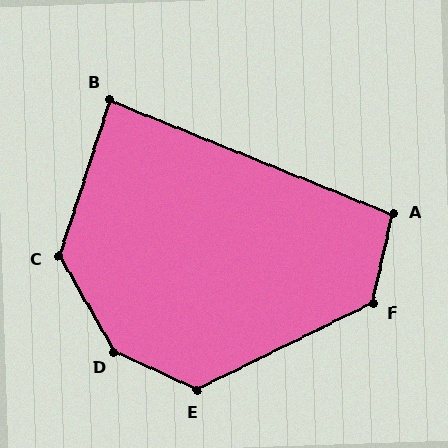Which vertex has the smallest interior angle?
B, at approximately 86 degrees.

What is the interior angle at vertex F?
Approximately 129 degrees (obtuse).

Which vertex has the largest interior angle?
D, at approximately 145 degrees.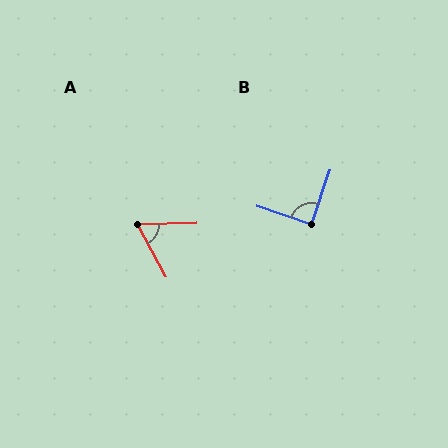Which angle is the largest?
B, at approximately 90 degrees.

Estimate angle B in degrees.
Approximately 90 degrees.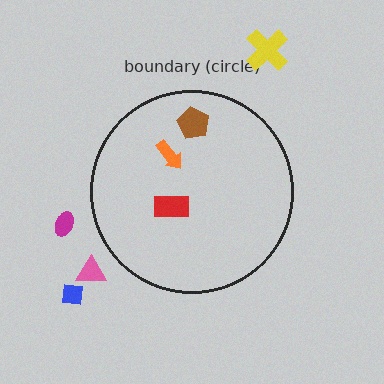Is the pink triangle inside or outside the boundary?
Outside.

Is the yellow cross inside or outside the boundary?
Outside.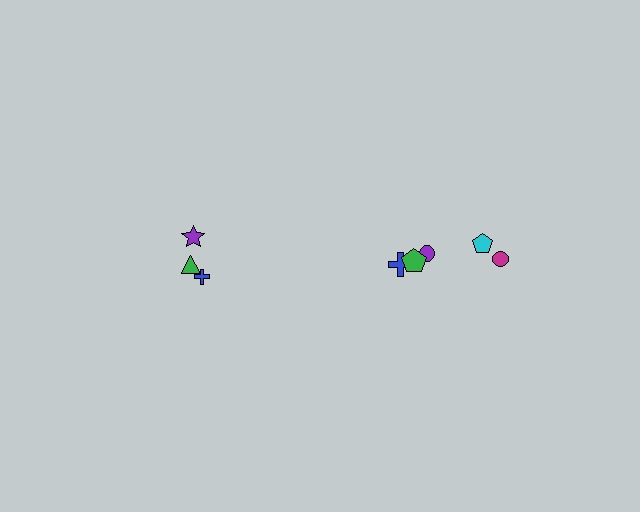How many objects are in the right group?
There are 5 objects.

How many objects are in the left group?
There are 3 objects.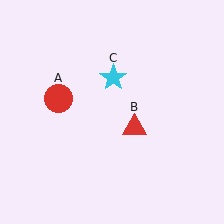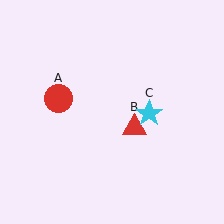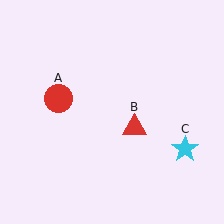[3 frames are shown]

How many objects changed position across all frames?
1 object changed position: cyan star (object C).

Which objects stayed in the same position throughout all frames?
Red circle (object A) and red triangle (object B) remained stationary.